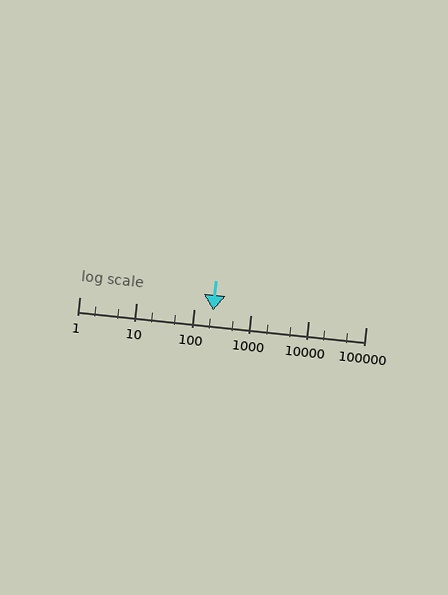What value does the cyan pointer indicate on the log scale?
The pointer indicates approximately 220.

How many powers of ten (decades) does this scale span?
The scale spans 5 decades, from 1 to 100000.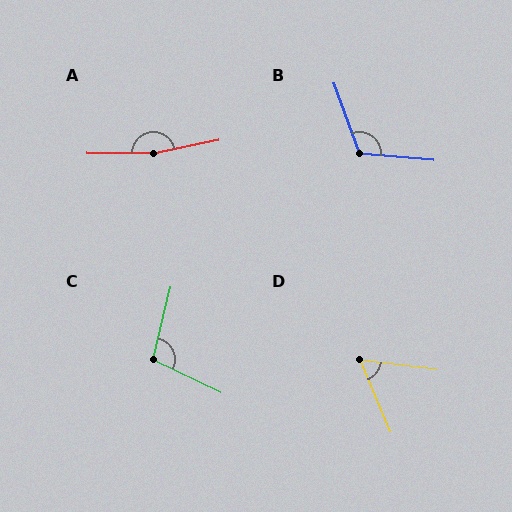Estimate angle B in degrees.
Approximately 115 degrees.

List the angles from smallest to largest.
D (60°), C (102°), B (115°), A (168°).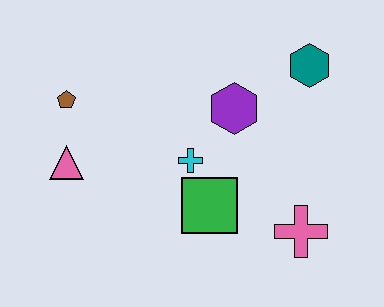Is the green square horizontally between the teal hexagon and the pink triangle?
Yes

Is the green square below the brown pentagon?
Yes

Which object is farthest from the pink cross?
The brown pentagon is farthest from the pink cross.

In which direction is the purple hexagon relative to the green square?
The purple hexagon is above the green square.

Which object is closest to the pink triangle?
The brown pentagon is closest to the pink triangle.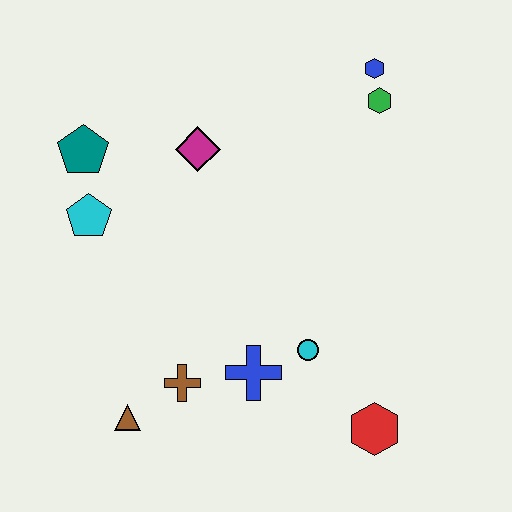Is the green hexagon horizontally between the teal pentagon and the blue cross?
No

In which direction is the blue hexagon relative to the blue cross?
The blue hexagon is above the blue cross.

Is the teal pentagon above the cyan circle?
Yes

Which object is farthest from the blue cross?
The blue hexagon is farthest from the blue cross.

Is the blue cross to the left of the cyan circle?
Yes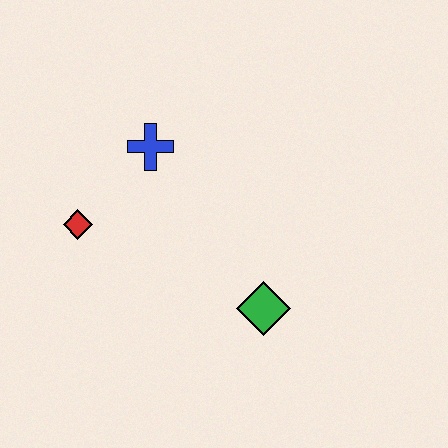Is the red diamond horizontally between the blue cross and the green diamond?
No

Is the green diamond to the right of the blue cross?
Yes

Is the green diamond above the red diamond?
No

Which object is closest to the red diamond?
The blue cross is closest to the red diamond.